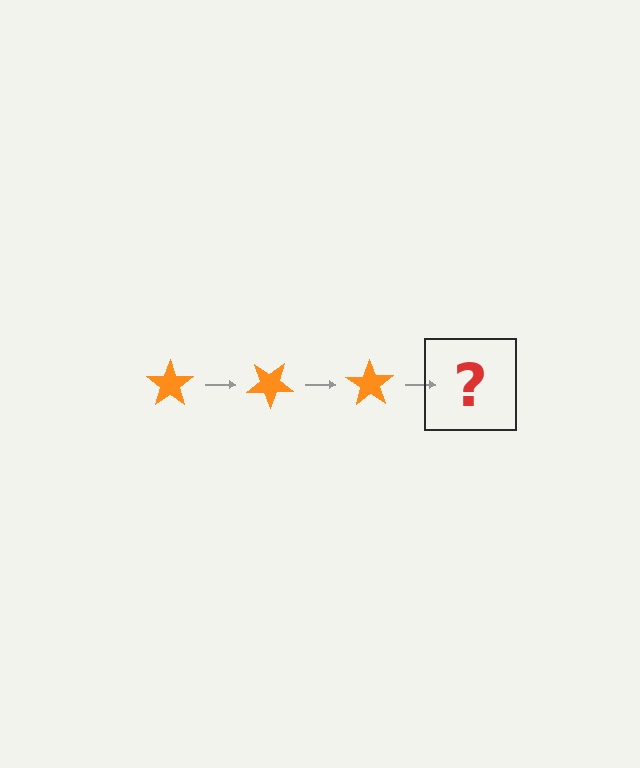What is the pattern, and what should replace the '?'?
The pattern is that the star rotates 35 degrees each step. The '?' should be an orange star rotated 105 degrees.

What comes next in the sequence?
The next element should be an orange star rotated 105 degrees.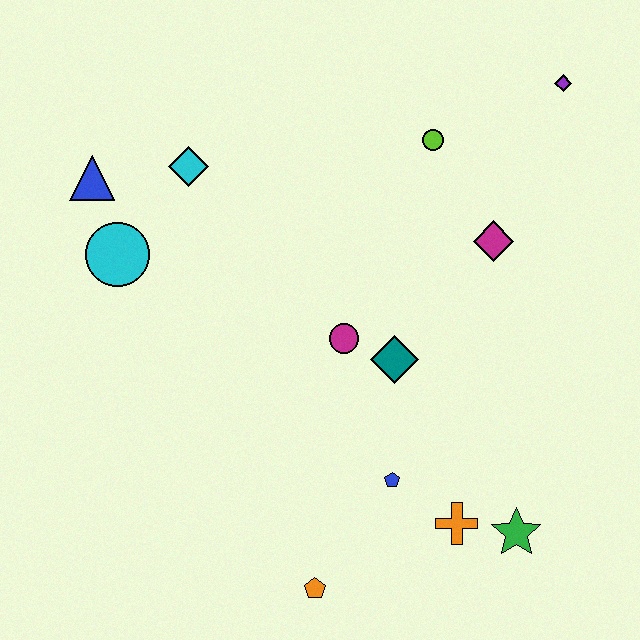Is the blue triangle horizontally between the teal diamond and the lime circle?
No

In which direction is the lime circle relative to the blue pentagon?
The lime circle is above the blue pentagon.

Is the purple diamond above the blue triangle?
Yes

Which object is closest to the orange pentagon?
The blue pentagon is closest to the orange pentagon.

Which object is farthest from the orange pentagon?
The purple diamond is farthest from the orange pentagon.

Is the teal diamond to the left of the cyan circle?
No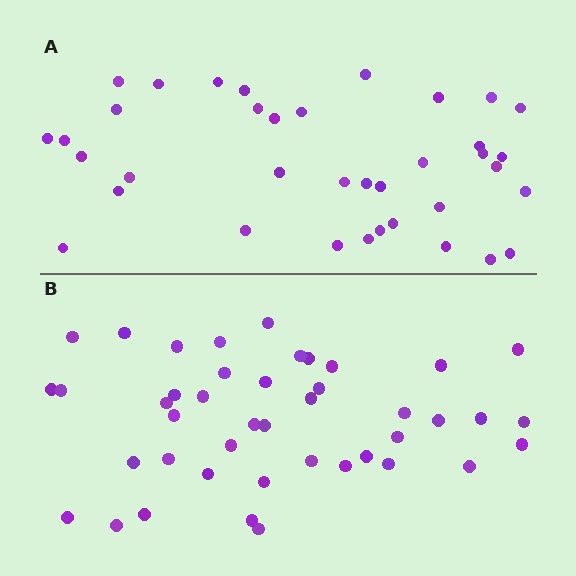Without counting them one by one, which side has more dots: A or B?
Region B (the bottom region) has more dots.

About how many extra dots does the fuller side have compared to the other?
Region B has about 6 more dots than region A.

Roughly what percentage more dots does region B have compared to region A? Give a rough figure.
About 15% more.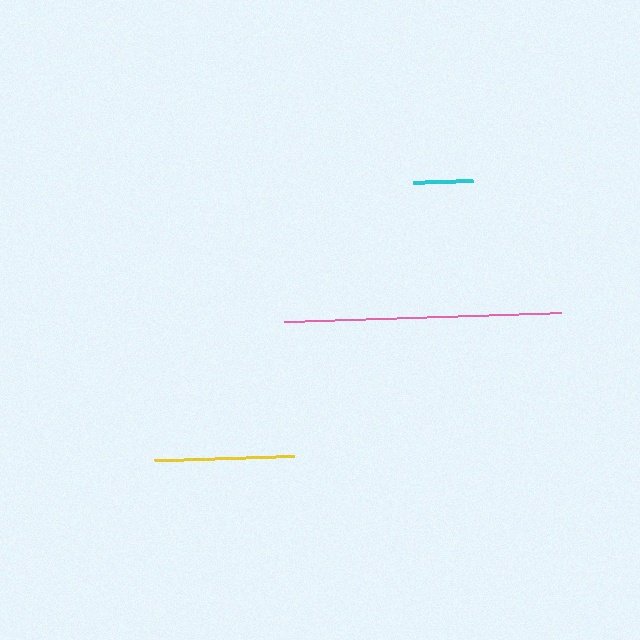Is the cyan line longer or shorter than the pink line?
The pink line is longer than the cyan line.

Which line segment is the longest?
The pink line is the longest at approximately 277 pixels.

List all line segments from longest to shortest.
From longest to shortest: pink, yellow, cyan.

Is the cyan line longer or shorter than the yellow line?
The yellow line is longer than the cyan line.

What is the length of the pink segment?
The pink segment is approximately 277 pixels long.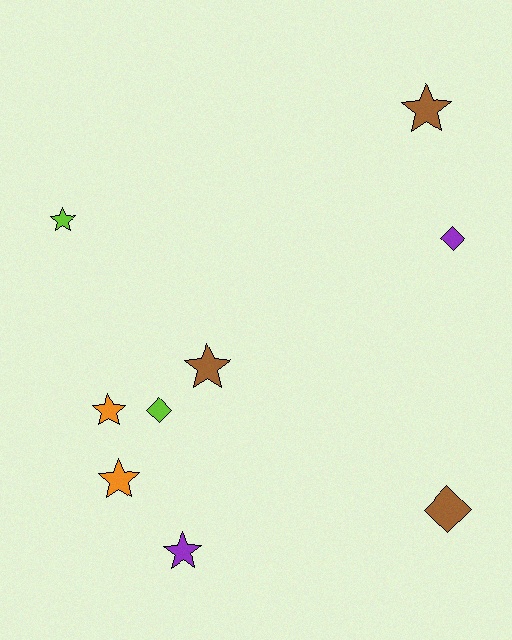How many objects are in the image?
There are 9 objects.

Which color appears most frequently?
Brown, with 3 objects.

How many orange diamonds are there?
There are no orange diamonds.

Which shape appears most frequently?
Star, with 6 objects.